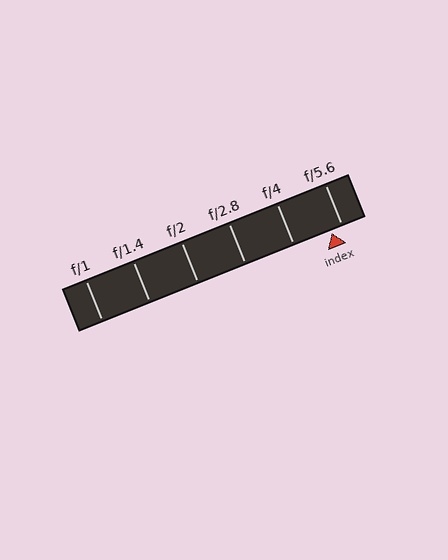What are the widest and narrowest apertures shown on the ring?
The widest aperture shown is f/1 and the narrowest is f/5.6.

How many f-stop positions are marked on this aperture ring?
There are 6 f-stop positions marked.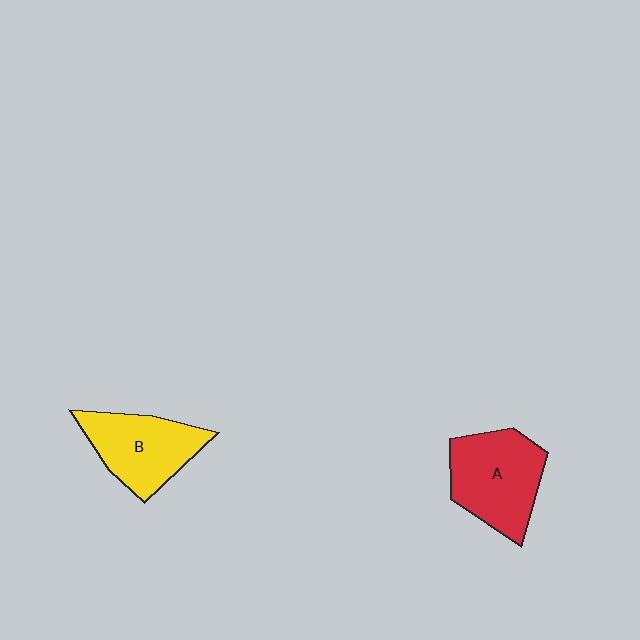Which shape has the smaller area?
Shape B (yellow).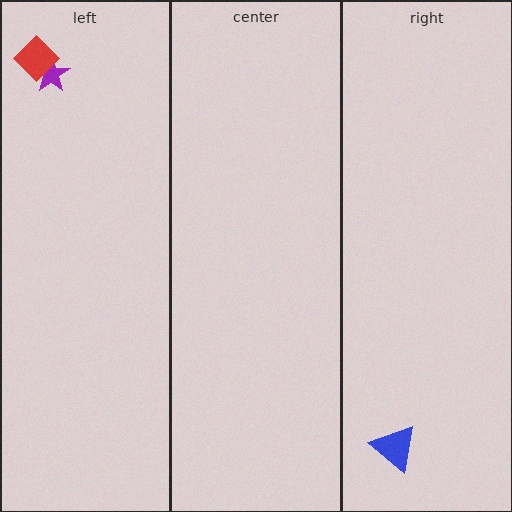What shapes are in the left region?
The purple star, the red diamond.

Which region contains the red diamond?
The left region.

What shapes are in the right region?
The blue triangle.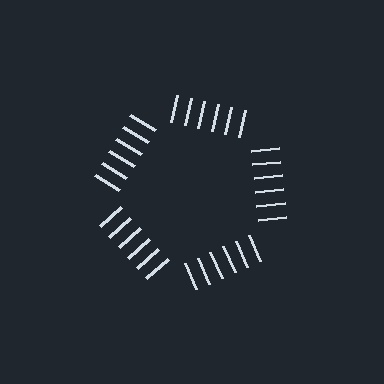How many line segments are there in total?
30 — 6 along each of the 5 edges.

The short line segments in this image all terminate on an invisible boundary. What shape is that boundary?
An illusory pentagon — the line segments terminate on its edges but no continuous stroke is drawn.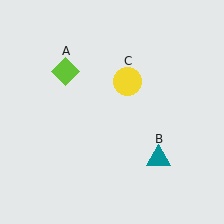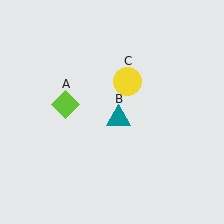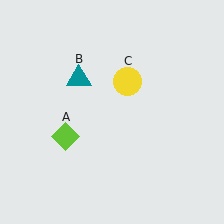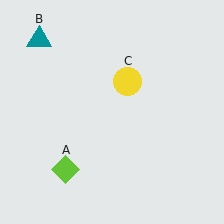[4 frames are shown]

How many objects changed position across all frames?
2 objects changed position: lime diamond (object A), teal triangle (object B).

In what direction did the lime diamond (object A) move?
The lime diamond (object A) moved down.